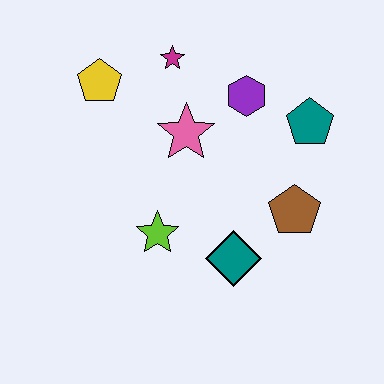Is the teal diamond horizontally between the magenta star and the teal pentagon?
Yes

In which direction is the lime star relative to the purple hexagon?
The lime star is below the purple hexagon.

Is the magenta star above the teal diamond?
Yes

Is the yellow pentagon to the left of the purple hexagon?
Yes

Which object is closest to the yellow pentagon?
The magenta star is closest to the yellow pentagon.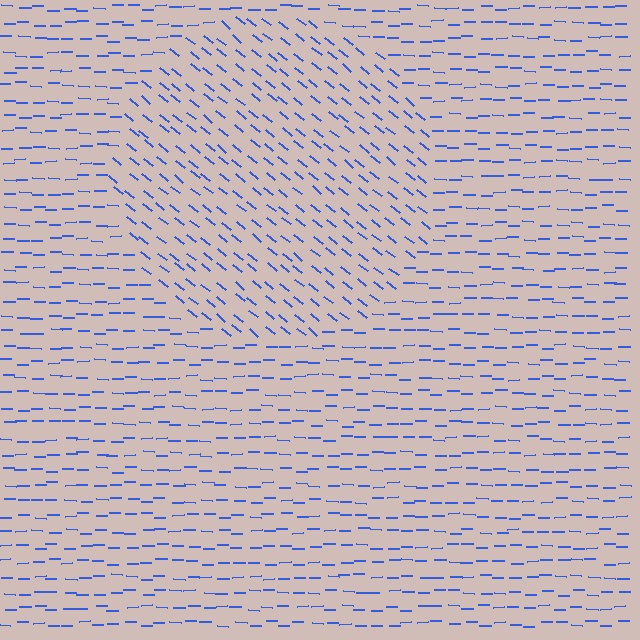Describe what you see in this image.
The image is filled with small blue line segments. A circle region in the image has lines oriented differently from the surrounding lines, creating a visible texture boundary.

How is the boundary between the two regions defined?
The boundary is defined purely by a change in line orientation (approximately 38 degrees difference). All lines are the same color and thickness.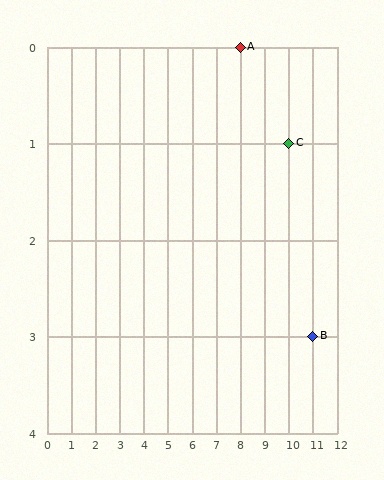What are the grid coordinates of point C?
Point C is at grid coordinates (10, 1).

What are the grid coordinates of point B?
Point B is at grid coordinates (11, 3).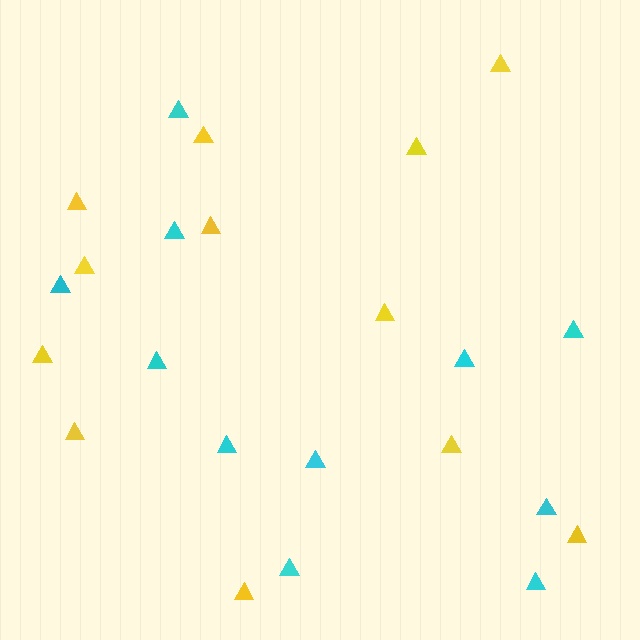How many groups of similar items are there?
There are 2 groups: one group of cyan triangles (11) and one group of yellow triangles (12).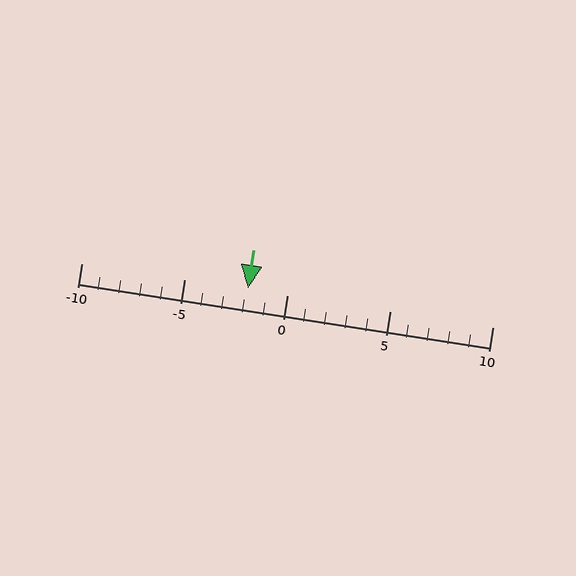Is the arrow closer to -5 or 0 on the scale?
The arrow is closer to 0.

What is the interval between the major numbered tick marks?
The major tick marks are spaced 5 units apart.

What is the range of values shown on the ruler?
The ruler shows values from -10 to 10.